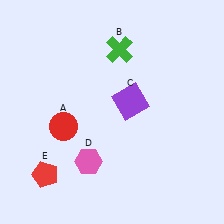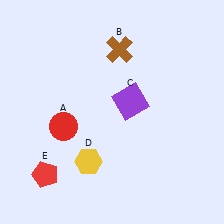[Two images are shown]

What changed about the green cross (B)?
In Image 1, B is green. In Image 2, it changed to brown.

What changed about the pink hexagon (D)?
In Image 1, D is pink. In Image 2, it changed to yellow.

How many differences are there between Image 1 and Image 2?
There are 2 differences between the two images.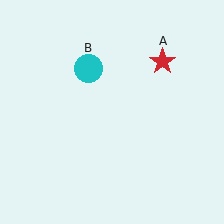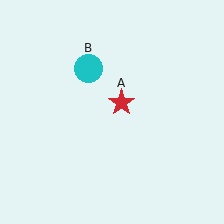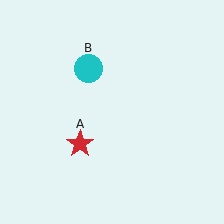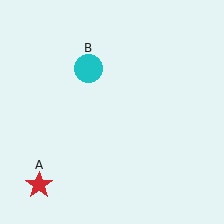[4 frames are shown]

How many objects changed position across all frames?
1 object changed position: red star (object A).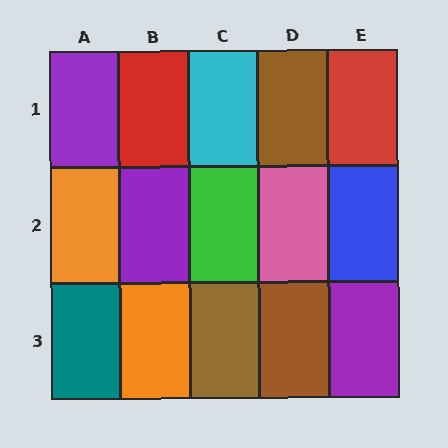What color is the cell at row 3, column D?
Brown.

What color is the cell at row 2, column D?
Pink.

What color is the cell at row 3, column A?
Teal.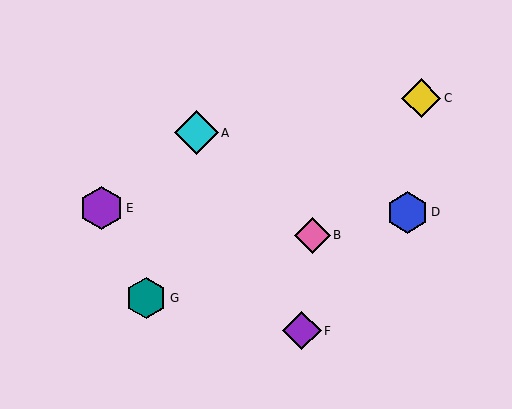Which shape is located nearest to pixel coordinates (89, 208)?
The purple hexagon (labeled E) at (102, 208) is nearest to that location.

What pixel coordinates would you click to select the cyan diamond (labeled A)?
Click at (196, 133) to select the cyan diamond A.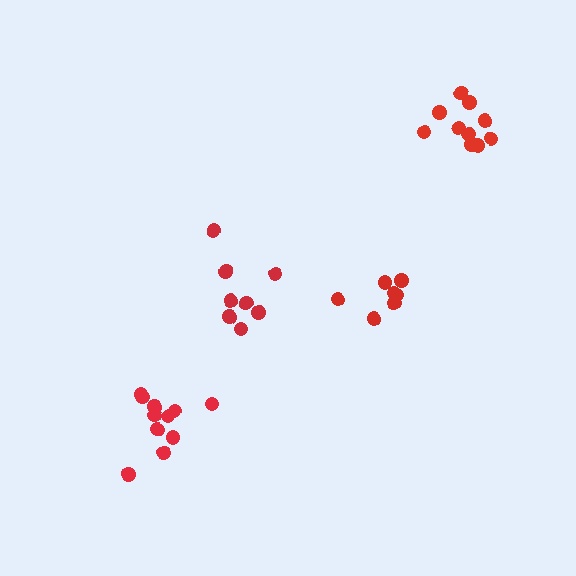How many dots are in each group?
Group 1: 7 dots, Group 2: 10 dots, Group 3: 9 dots, Group 4: 11 dots (37 total).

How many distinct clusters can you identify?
There are 4 distinct clusters.